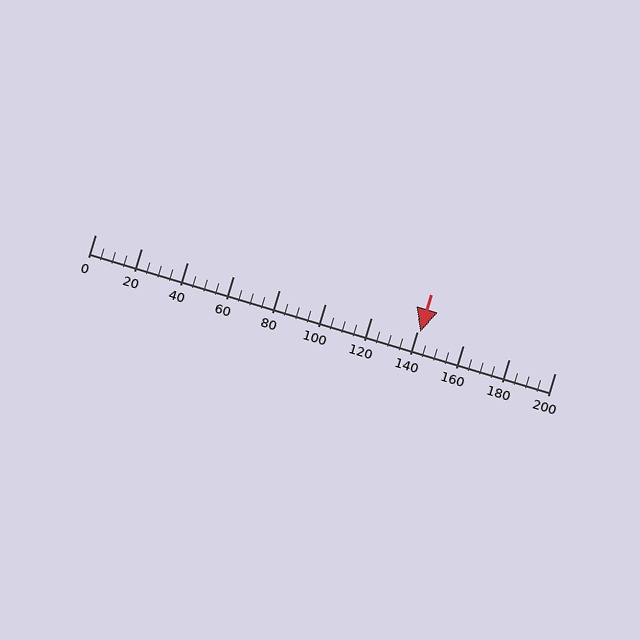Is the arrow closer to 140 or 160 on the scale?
The arrow is closer to 140.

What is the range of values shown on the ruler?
The ruler shows values from 0 to 200.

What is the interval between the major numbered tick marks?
The major tick marks are spaced 20 units apart.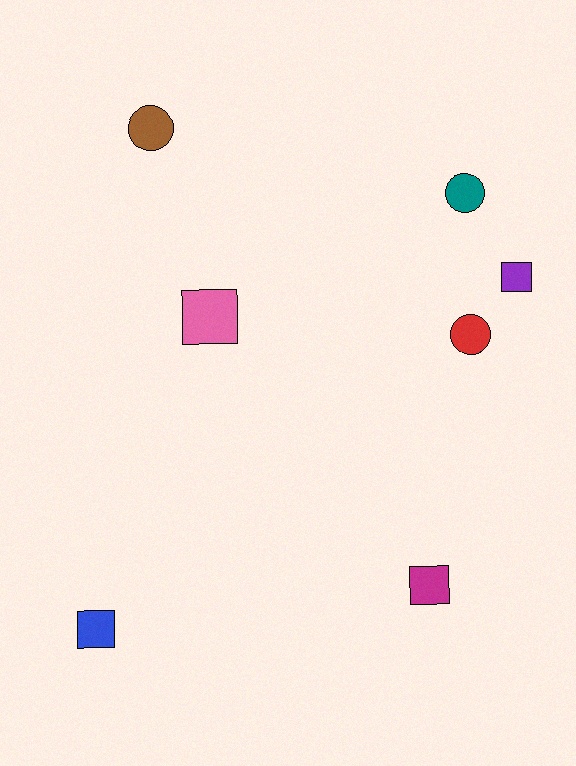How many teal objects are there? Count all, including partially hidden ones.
There is 1 teal object.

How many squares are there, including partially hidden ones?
There are 4 squares.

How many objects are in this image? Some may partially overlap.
There are 7 objects.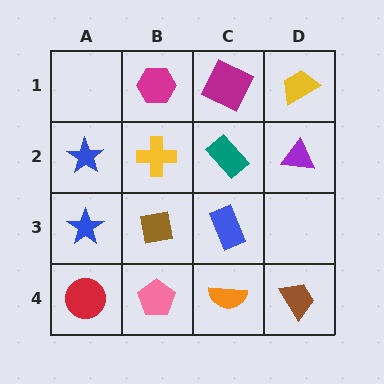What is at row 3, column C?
A blue rectangle.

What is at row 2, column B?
A yellow cross.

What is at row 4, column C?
An orange semicircle.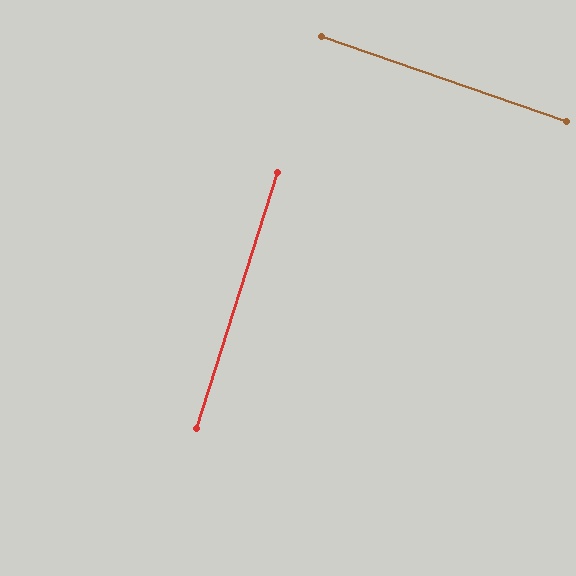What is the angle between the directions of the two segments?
Approximately 89 degrees.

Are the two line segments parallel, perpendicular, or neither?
Perpendicular — they meet at approximately 89°.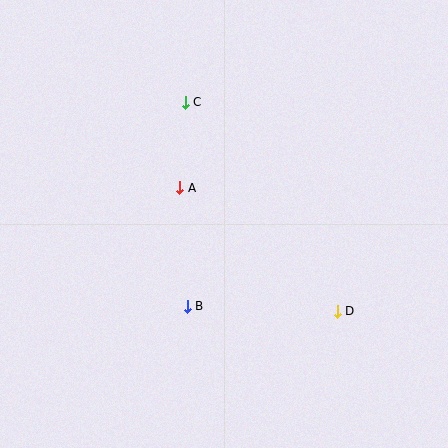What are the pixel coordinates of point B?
Point B is at (187, 306).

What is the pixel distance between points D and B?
The distance between D and B is 150 pixels.